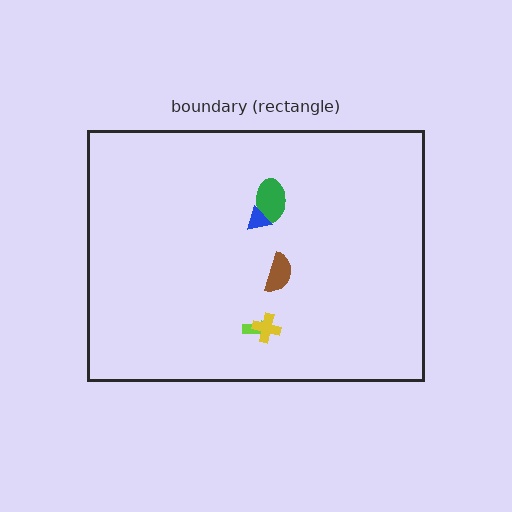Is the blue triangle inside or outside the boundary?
Inside.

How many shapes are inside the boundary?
5 inside, 0 outside.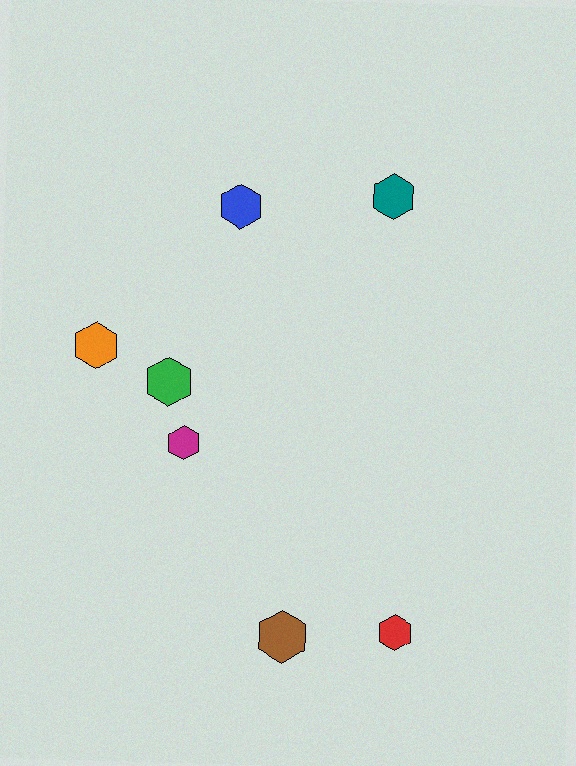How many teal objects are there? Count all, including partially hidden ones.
There is 1 teal object.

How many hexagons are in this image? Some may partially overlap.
There are 7 hexagons.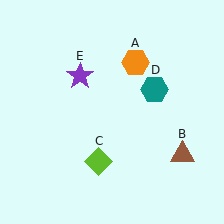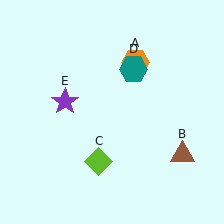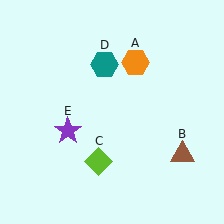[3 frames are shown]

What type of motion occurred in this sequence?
The teal hexagon (object D), purple star (object E) rotated counterclockwise around the center of the scene.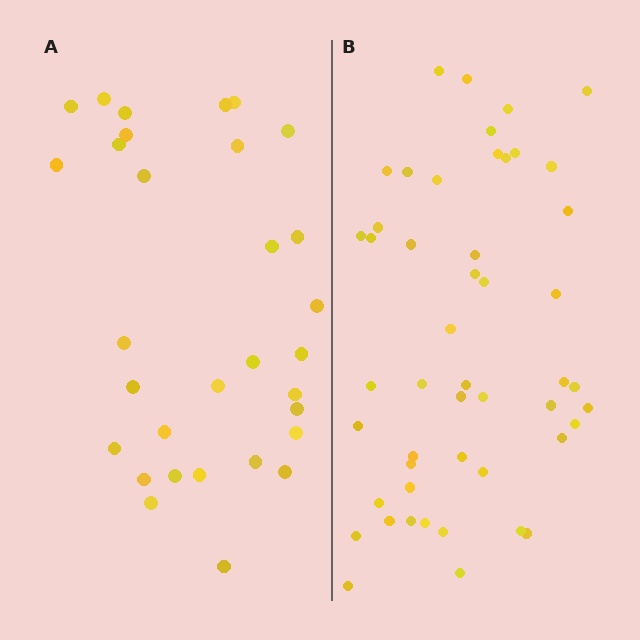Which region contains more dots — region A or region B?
Region B (the right region) has more dots.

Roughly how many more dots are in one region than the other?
Region B has approximately 20 more dots than region A.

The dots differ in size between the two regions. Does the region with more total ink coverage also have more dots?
No. Region A has more total ink coverage because its dots are larger, but region B actually contains more individual dots. Total area can be misleading — the number of items is what matters here.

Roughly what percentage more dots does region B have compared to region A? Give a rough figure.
About 60% more.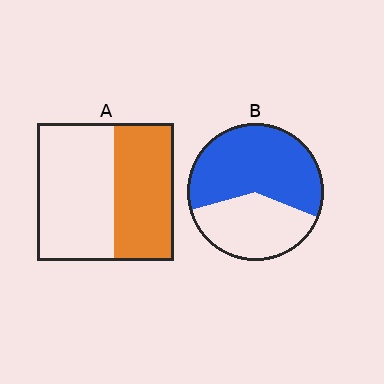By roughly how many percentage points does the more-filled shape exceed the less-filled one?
By roughly 15 percentage points (B over A).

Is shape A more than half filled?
No.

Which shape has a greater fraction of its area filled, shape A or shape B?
Shape B.